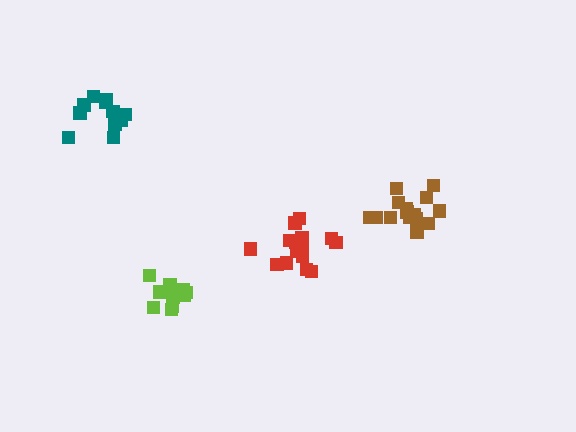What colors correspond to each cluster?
The clusters are colored: red, lime, brown, teal.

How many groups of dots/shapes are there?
There are 4 groups.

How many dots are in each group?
Group 1: 17 dots, Group 2: 11 dots, Group 3: 16 dots, Group 4: 11 dots (55 total).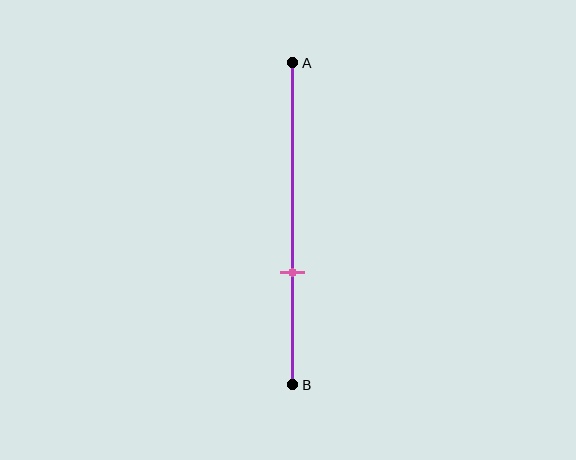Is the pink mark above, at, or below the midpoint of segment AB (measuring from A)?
The pink mark is below the midpoint of segment AB.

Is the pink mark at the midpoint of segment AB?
No, the mark is at about 65% from A, not at the 50% midpoint.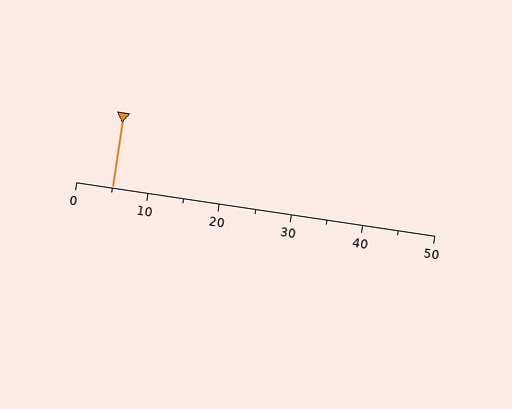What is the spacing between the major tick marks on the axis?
The major ticks are spaced 10 apart.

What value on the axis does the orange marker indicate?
The marker indicates approximately 5.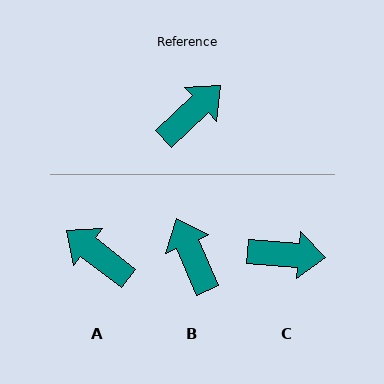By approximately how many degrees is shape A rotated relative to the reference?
Approximately 99 degrees counter-clockwise.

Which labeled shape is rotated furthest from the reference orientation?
A, about 99 degrees away.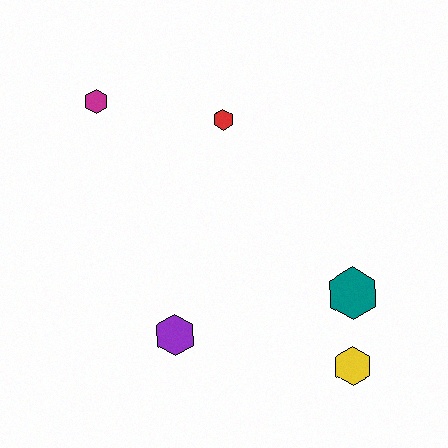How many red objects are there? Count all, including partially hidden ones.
There is 1 red object.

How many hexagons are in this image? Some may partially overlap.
There are 5 hexagons.